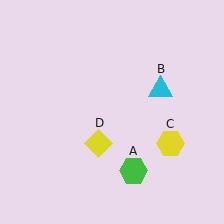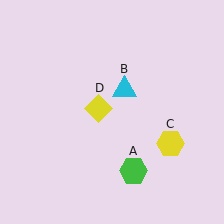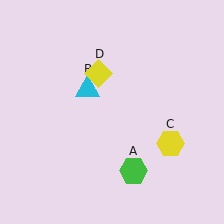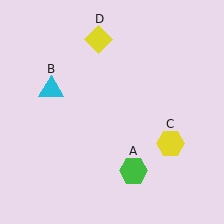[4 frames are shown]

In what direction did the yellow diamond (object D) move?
The yellow diamond (object D) moved up.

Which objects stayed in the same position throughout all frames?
Green hexagon (object A) and yellow hexagon (object C) remained stationary.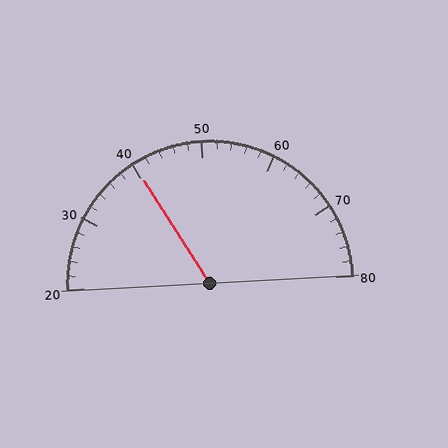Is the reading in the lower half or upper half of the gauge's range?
The reading is in the lower half of the range (20 to 80).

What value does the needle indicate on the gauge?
The needle indicates approximately 40.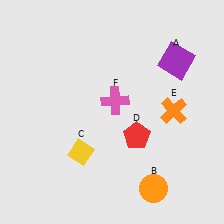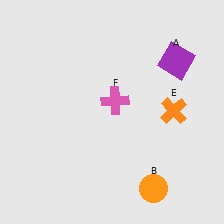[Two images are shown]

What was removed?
The yellow diamond (C), the red pentagon (D) were removed in Image 2.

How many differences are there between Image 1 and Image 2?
There are 2 differences between the two images.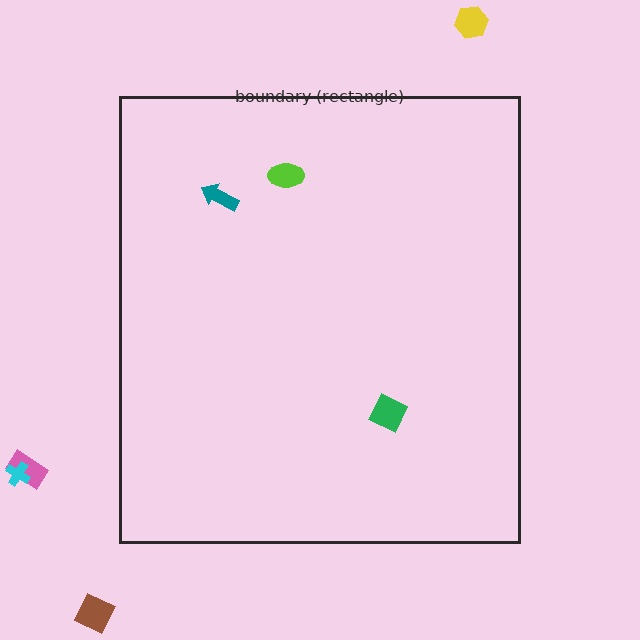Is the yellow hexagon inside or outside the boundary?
Outside.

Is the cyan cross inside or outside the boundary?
Outside.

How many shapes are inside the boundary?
3 inside, 4 outside.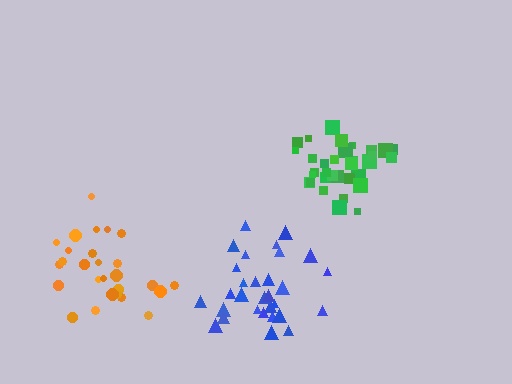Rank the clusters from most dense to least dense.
green, blue, orange.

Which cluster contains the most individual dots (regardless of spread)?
Green (35).